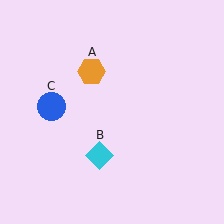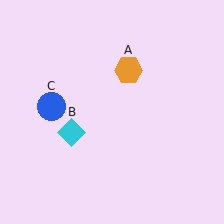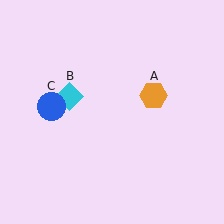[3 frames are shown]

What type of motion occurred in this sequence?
The orange hexagon (object A), cyan diamond (object B) rotated clockwise around the center of the scene.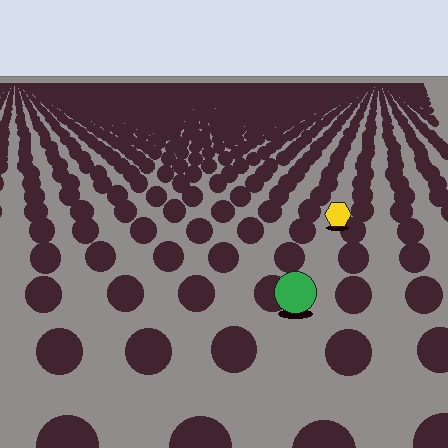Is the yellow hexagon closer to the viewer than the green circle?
No. The green circle is closer — you can tell from the texture gradient: the ground texture is coarser near it.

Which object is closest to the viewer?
The green circle is closest. The texture marks near it are larger and more spread out.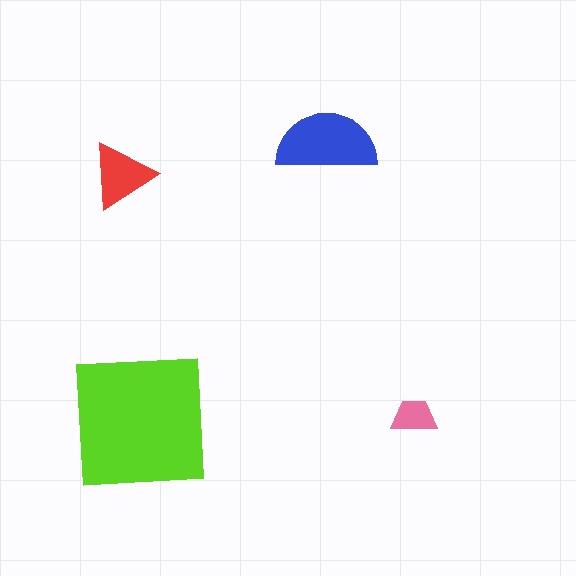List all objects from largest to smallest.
The lime square, the blue semicircle, the red triangle, the pink trapezoid.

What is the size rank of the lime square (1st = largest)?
1st.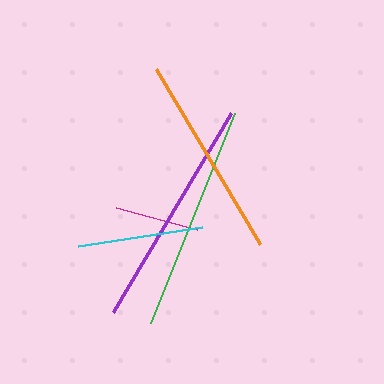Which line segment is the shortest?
The magenta line is the shortest at approximately 84 pixels.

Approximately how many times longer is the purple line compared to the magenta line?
The purple line is approximately 2.8 times the length of the magenta line.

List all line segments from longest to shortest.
From longest to shortest: purple, green, orange, cyan, magenta.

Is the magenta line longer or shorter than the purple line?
The purple line is longer than the magenta line.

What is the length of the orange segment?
The orange segment is approximately 203 pixels long.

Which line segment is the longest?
The purple line is the longest at approximately 232 pixels.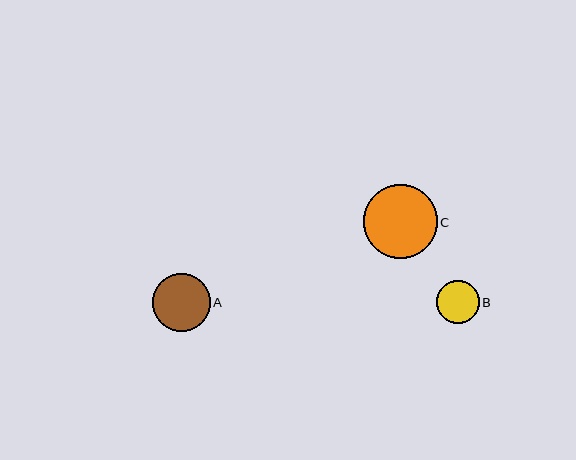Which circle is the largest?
Circle C is the largest with a size of approximately 73 pixels.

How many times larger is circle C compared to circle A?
Circle C is approximately 1.3 times the size of circle A.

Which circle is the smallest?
Circle B is the smallest with a size of approximately 43 pixels.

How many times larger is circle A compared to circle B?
Circle A is approximately 1.3 times the size of circle B.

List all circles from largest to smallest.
From largest to smallest: C, A, B.